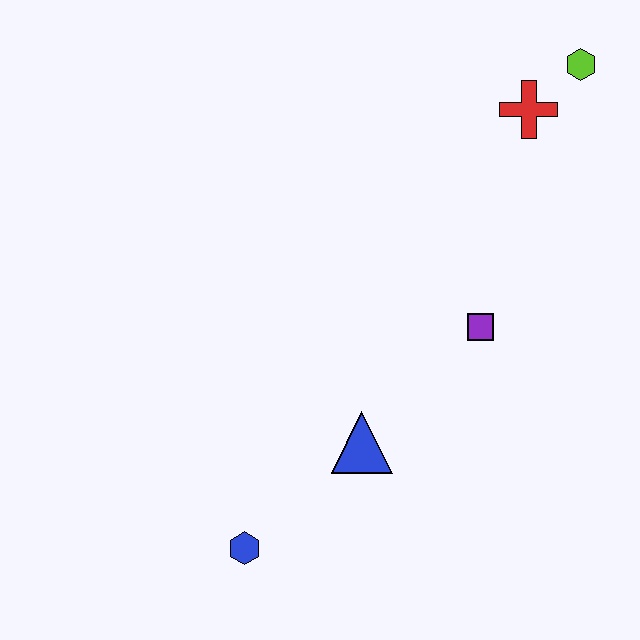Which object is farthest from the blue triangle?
The lime hexagon is farthest from the blue triangle.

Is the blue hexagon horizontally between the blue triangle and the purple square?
No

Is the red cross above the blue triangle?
Yes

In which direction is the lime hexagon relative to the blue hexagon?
The lime hexagon is above the blue hexagon.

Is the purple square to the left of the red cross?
Yes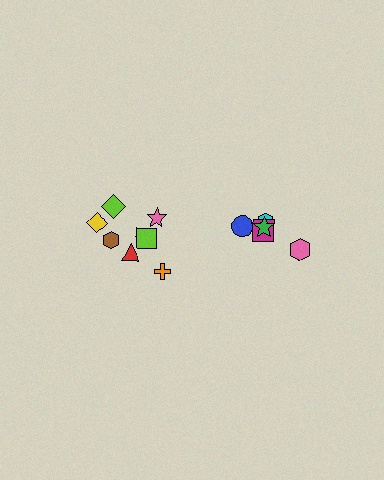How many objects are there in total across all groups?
There are 13 objects.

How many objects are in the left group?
There are 8 objects.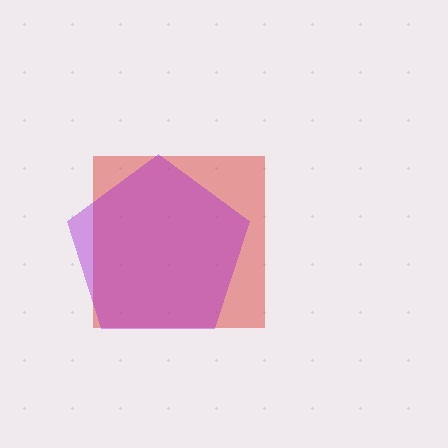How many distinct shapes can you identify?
There are 2 distinct shapes: a red square, a purple pentagon.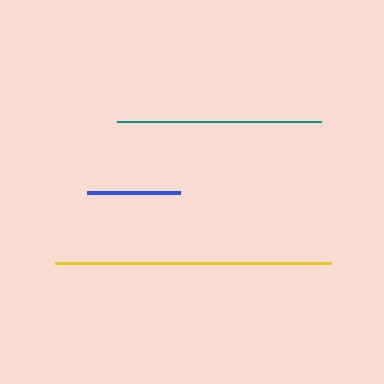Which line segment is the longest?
The yellow line is the longest at approximately 275 pixels.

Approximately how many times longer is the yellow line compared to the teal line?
The yellow line is approximately 1.4 times the length of the teal line.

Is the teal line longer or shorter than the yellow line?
The yellow line is longer than the teal line.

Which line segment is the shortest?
The blue line is the shortest at approximately 94 pixels.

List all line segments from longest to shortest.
From longest to shortest: yellow, teal, blue.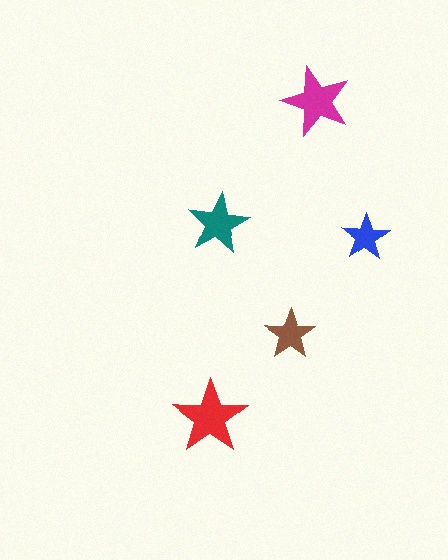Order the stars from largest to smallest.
the red one, the magenta one, the teal one, the brown one, the blue one.